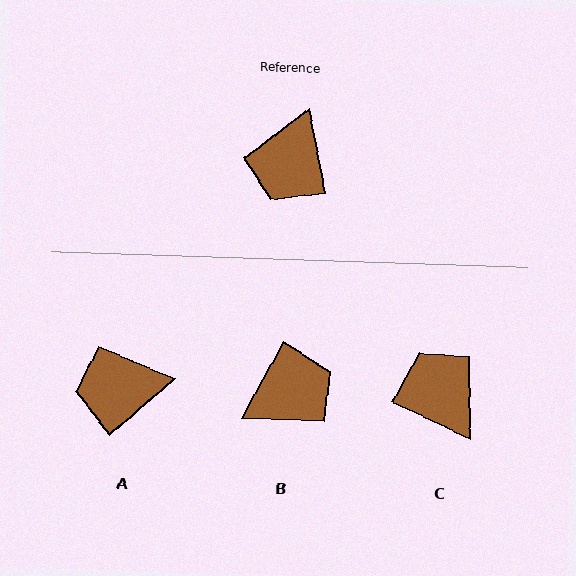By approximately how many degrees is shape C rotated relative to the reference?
Approximately 126 degrees clockwise.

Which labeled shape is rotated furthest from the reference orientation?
B, about 140 degrees away.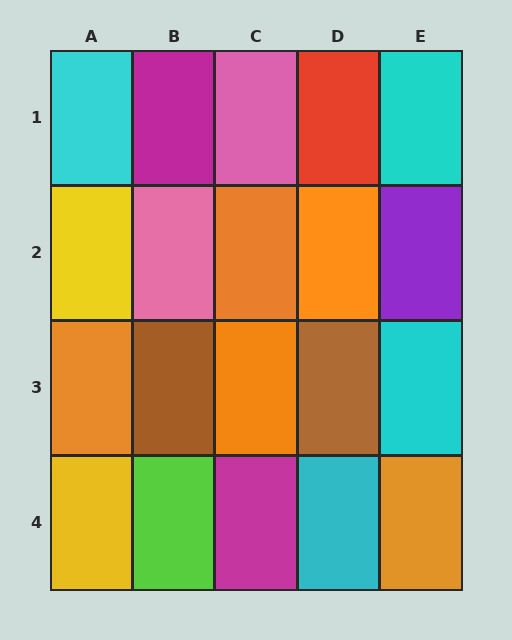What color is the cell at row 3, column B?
Brown.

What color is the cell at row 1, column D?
Red.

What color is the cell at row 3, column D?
Brown.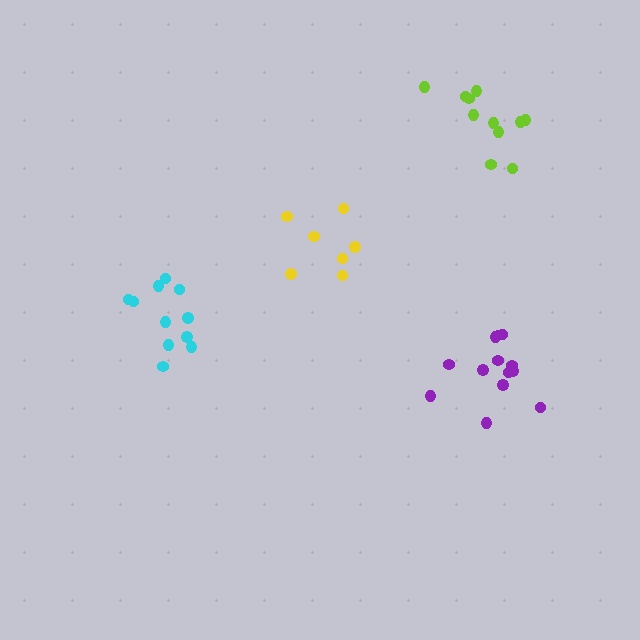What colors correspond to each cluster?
The clusters are colored: purple, yellow, lime, cyan.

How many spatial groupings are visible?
There are 4 spatial groupings.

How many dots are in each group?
Group 1: 13 dots, Group 2: 7 dots, Group 3: 11 dots, Group 4: 11 dots (42 total).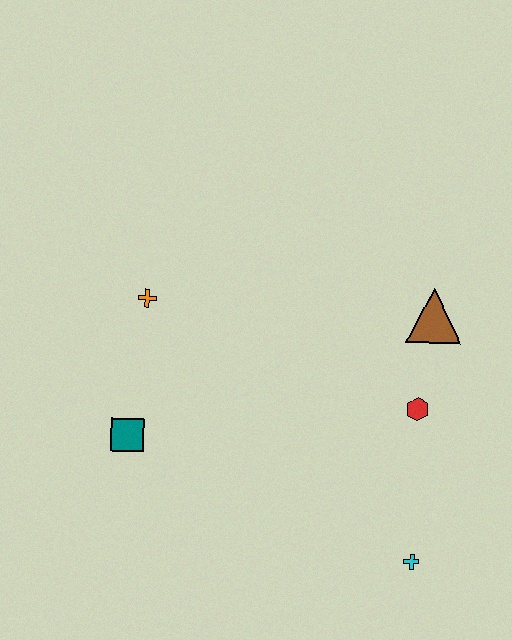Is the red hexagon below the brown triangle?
Yes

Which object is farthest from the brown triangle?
The teal square is farthest from the brown triangle.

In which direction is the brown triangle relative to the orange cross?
The brown triangle is to the right of the orange cross.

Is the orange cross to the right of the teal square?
Yes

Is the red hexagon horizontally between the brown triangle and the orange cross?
Yes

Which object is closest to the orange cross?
The teal square is closest to the orange cross.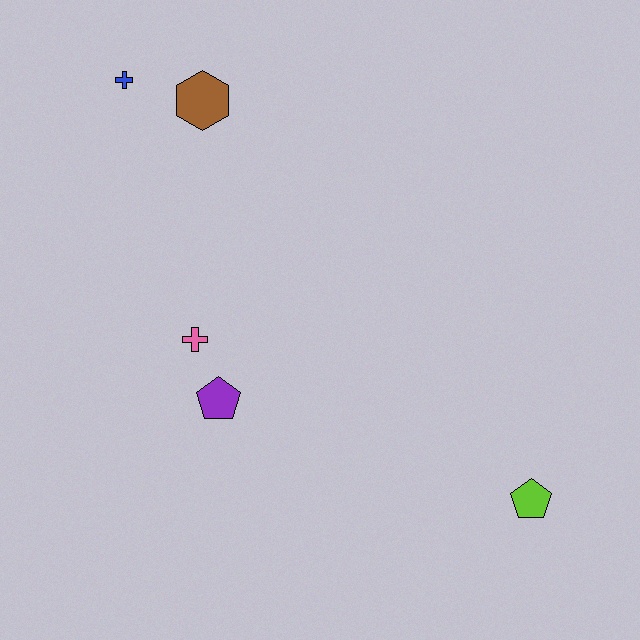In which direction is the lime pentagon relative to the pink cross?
The lime pentagon is to the right of the pink cross.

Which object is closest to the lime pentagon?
The purple pentagon is closest to the lime pentagon.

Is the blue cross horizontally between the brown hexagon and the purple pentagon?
No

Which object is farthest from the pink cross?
The lime pentagon is farthest from the pink cross.